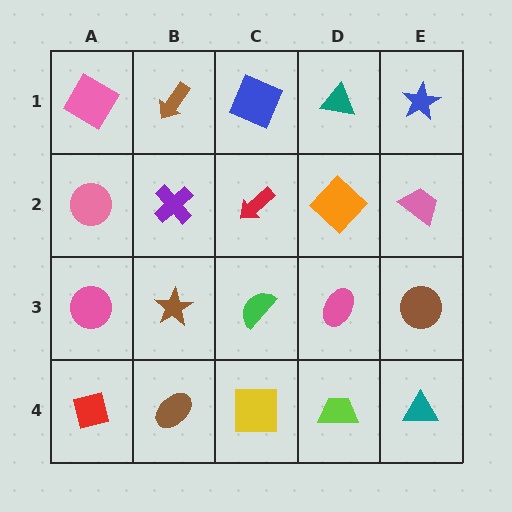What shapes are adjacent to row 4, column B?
A brown star (row 3, column B), a red square (row 4, column A), a yellow square (row 4, column C).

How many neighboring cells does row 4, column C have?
3.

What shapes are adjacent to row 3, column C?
A red arrow (row 2, column C), a yellow square (row 4, column C), a brown star (row 3, column B), a pink ellipse (row 3, column D).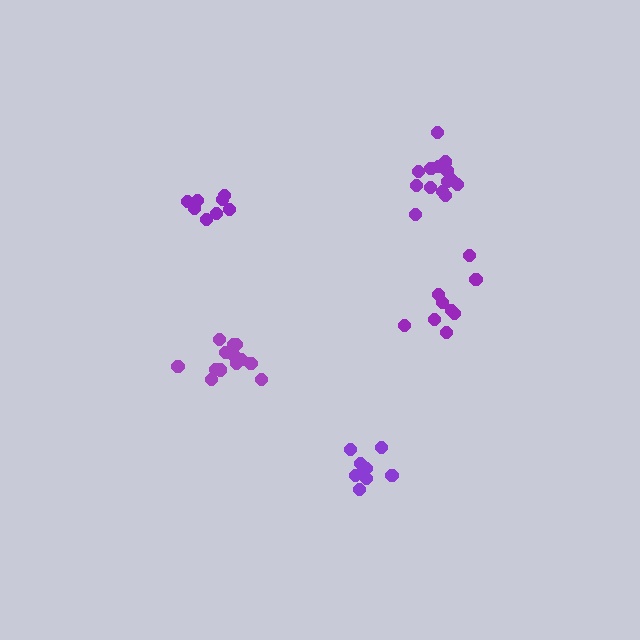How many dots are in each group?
Group 1: 8 dots, Group 2: 14 dots, Group 3: 9 dots, Group 4: 13 dots, Group 5: 8 dots (52 total).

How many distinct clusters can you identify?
There are 5 distinct clusters.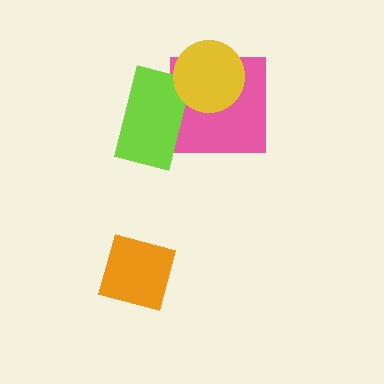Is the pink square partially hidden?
Yes, it is partially covered by another shape.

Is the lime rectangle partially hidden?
Yes, it is partially covered by another shape.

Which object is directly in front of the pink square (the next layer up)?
The lime rectangle is directly in front of the pink square.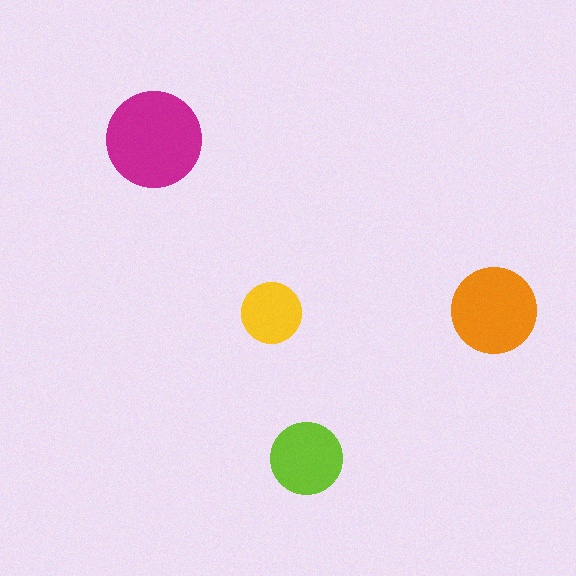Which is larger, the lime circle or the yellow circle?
The lime one.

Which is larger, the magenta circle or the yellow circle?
The magenta one.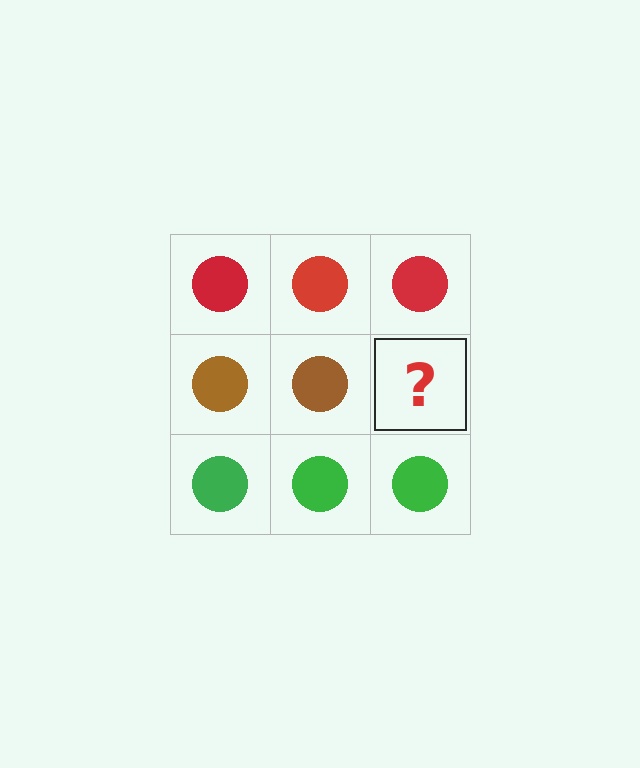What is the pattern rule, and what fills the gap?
The rule is that each row has a consistent color. The gap should be filled with a brown circle.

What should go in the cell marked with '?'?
The missing cell should contain a brown circle.